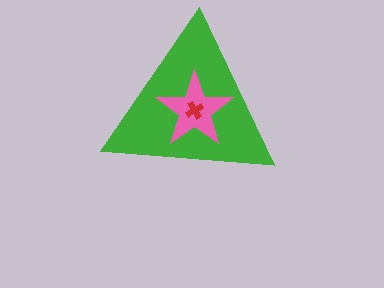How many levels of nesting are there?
3.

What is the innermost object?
The red cross.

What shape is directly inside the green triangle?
The pink star.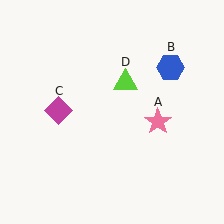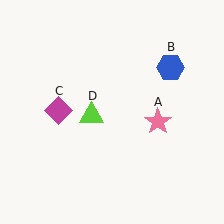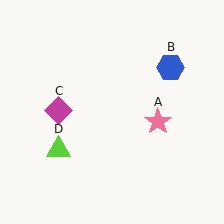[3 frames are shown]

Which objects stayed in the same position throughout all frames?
Pink star (object A) and blue hexagon (object B) and magenta diamond (object C) remained stationary.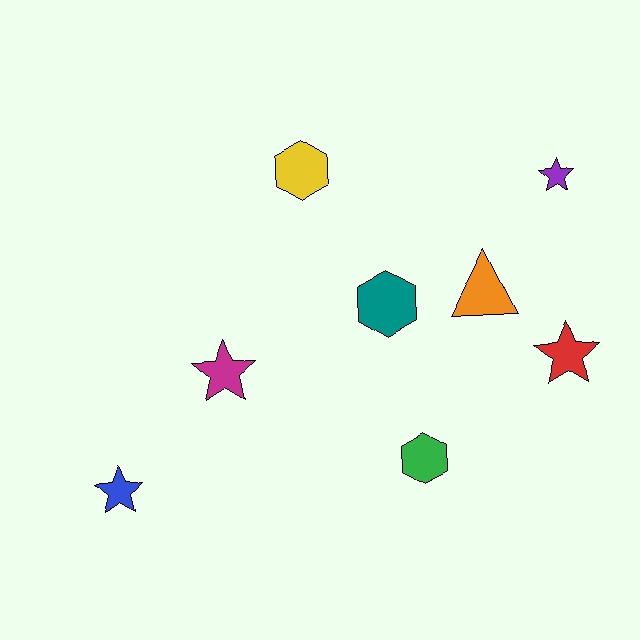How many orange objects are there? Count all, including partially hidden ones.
There is 1 orange object.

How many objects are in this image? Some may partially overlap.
There are 8 objects.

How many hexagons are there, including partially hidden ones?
There are 3 hexagons.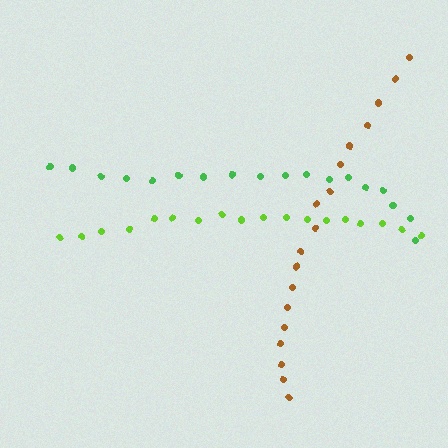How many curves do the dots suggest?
There are 3 distinct paths.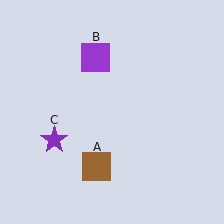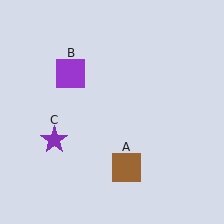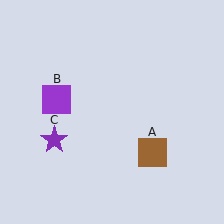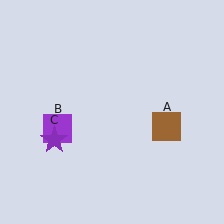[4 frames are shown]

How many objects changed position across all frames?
2 objects changed position: brown square (object A), purple square (object B).